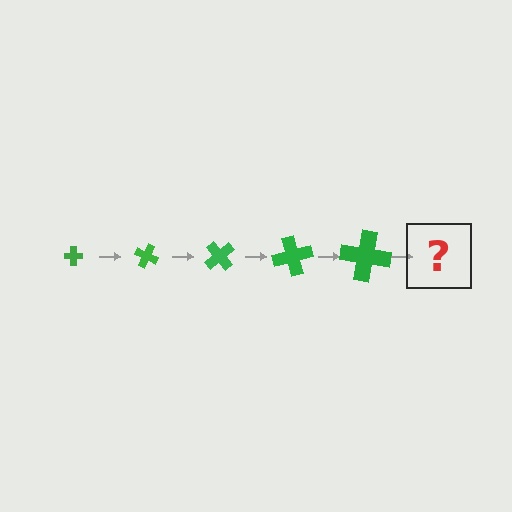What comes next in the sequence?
The next element should be a cross, larger than the previous one and rotated 125 degrees from the start.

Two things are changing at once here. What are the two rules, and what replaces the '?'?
The two rules are that the cross grows larger each step and it rotates 25 degrees each step. The '?' should be a cross, larger than the previous one and rotated 125 degrees from the start.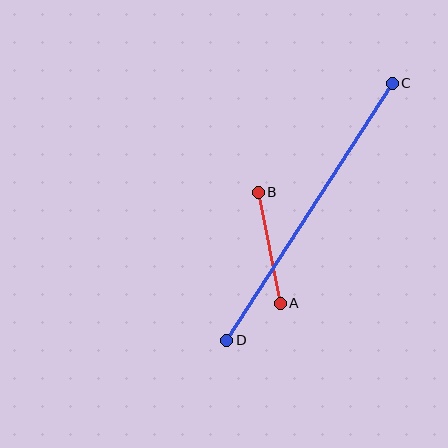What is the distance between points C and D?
The distance is approximately 306 pixels.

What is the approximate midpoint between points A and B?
The midpoint is at approximately (269, 248) pixels.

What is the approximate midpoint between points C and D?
The midpoint is at approximately (309, 212) pixels.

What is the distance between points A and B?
The distance is approximately 113 pixels.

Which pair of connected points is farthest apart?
Points C and D are farthest apart.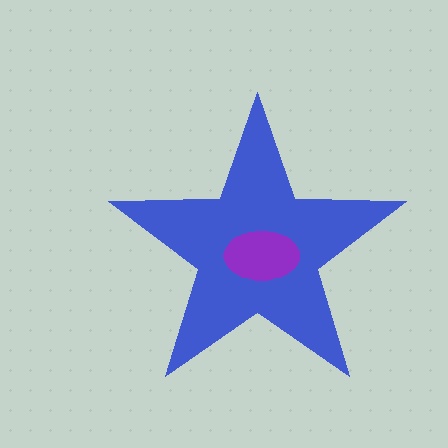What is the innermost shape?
The purple ellipse.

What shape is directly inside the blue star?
The purple ellipse.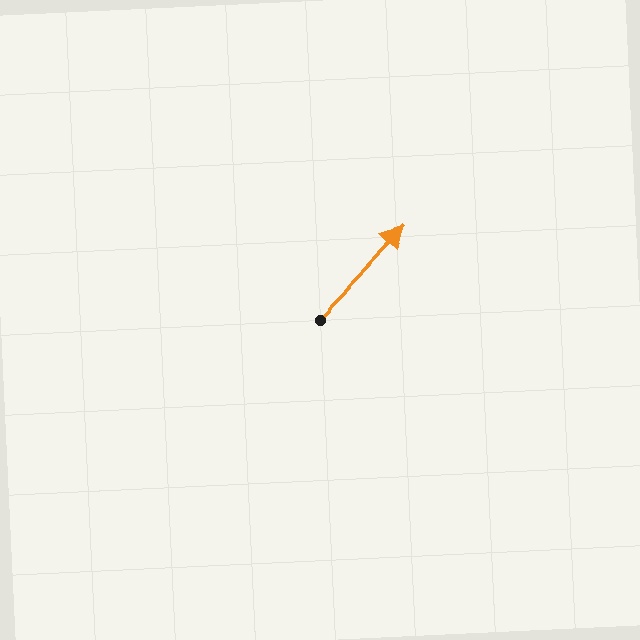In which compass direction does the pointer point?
Northeast.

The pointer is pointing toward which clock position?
Roughly 1 o'clock.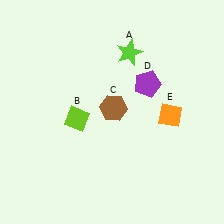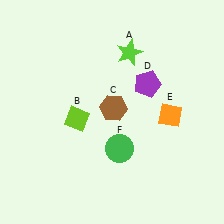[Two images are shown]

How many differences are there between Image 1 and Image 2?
There is 1 difference between the two images.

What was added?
A green circle (F) was added in Image 2.